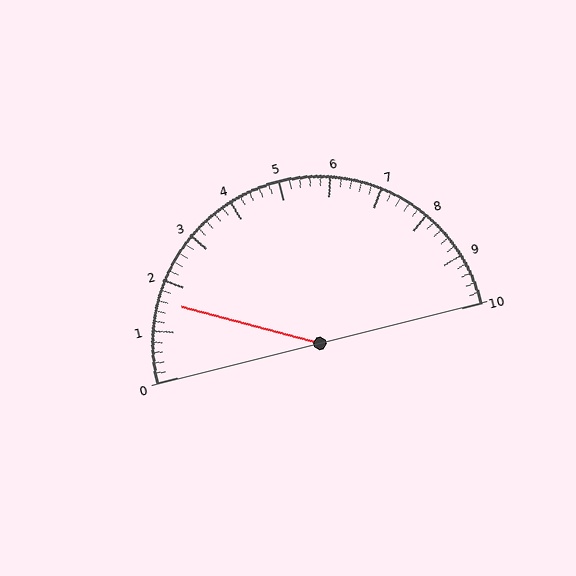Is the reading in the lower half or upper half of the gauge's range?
The reading is in the lower half of the range (0 to 10).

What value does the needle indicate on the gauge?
The needle indicates approximately 1.6.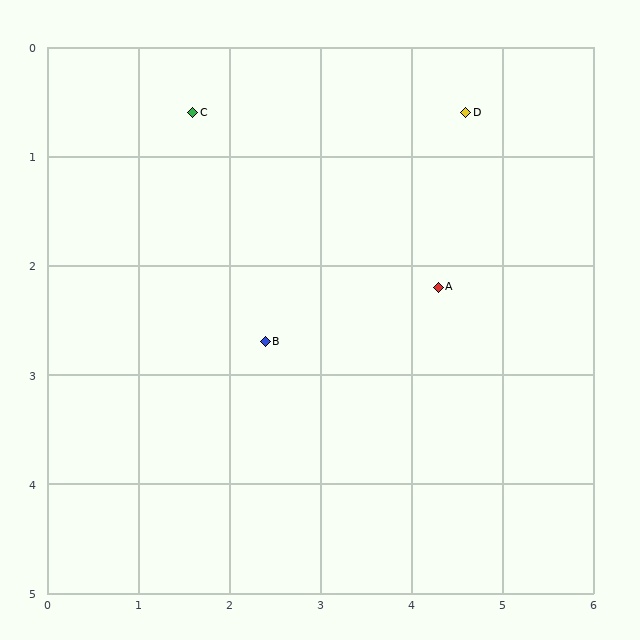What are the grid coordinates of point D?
Point D is at approximately (4.6, 0.6).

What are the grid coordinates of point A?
Point A is at approximately (4.3, 2.2).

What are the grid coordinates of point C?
Point C is at approximately (1.6, 0.6).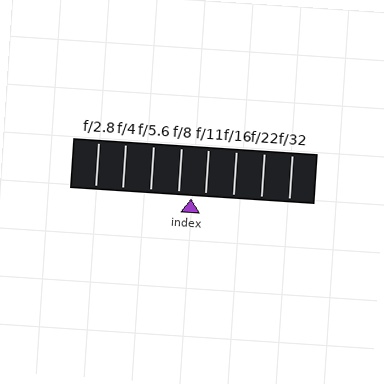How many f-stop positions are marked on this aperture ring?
There are 8 f-stop positions marked.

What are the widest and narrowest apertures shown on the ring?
The widest aperture shown is f/2.8 and the narrowest is f/32.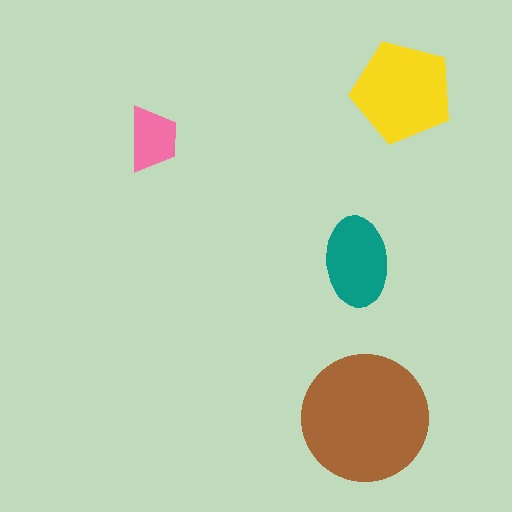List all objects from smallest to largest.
The pink trapezoid, the teal ellipse, the yellow pentagon, the brown circle.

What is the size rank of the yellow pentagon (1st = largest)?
2nd.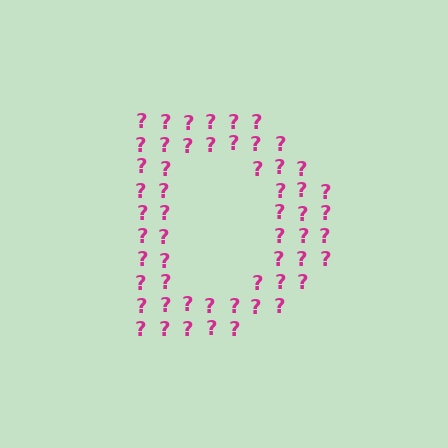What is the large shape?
The large shape is the letter D.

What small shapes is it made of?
It is made of small question marks.